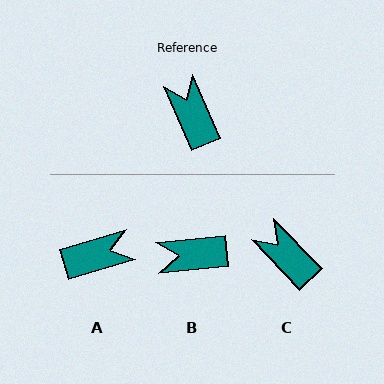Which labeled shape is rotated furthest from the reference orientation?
A, about 97 degrees away.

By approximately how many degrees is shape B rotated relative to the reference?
Approximately 72 degrees counter-clockwise.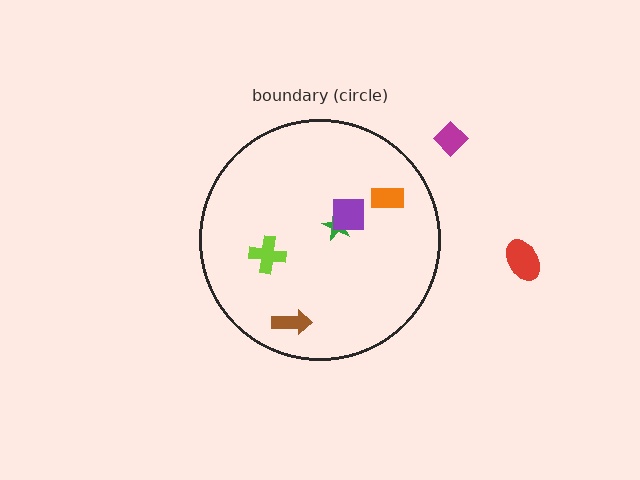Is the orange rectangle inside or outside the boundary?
Inside.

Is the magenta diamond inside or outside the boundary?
Outside.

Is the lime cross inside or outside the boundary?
Inside.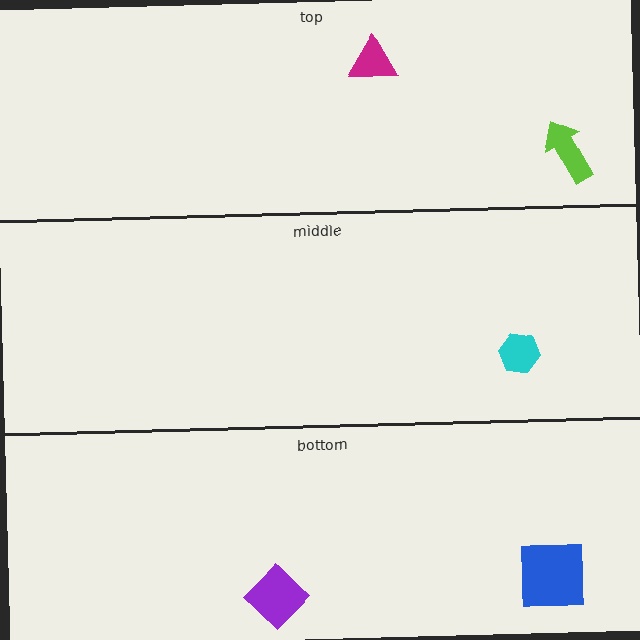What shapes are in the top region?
The lime arrow, the magenta triangle.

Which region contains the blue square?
The bottom region.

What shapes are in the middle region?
The cyan hexagon.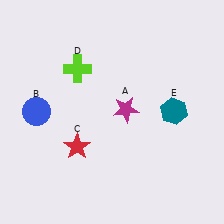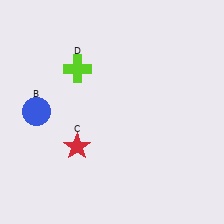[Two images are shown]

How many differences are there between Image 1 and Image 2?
There are 2 differences between the two images.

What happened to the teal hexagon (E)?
The teal hexagon (E) was removed in Image 2. It was in the top-right area of Image 1.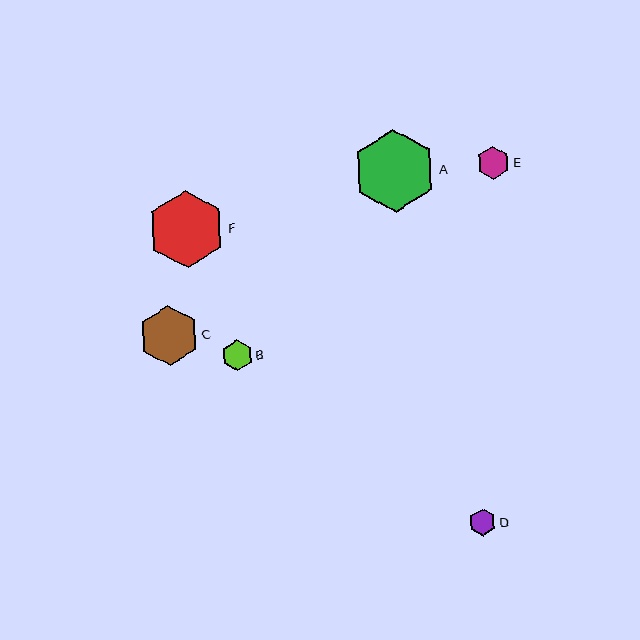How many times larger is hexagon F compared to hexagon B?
Hexagon F is approximately 2.5 times the size of hexagon B.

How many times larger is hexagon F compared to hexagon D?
Hexagon F is approximately 2.9 times the size of hexagon D.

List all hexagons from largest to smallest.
From largest to smallest: A, F, C, E, B, D.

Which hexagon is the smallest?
Hexagon D is the smallest with a size of approximately 27 pixels.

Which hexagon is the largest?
Hexagon A is the largest with a size of approximately 83 pixels.